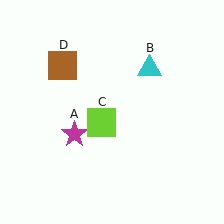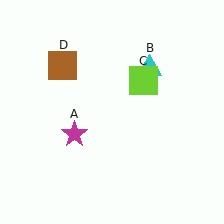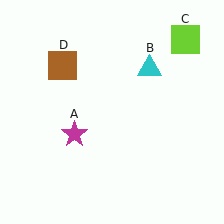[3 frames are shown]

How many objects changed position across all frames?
1 object changed position: lime square (object C).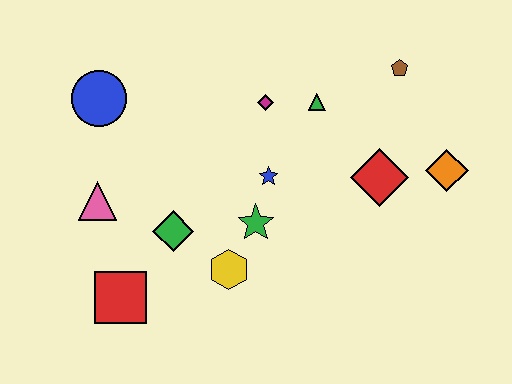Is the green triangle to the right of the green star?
Yes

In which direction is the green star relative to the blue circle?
The green star is to the right of the blue circle.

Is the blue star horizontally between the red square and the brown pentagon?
Yes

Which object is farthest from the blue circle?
The orange diamond is farthest from the blue circle.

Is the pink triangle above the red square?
Yes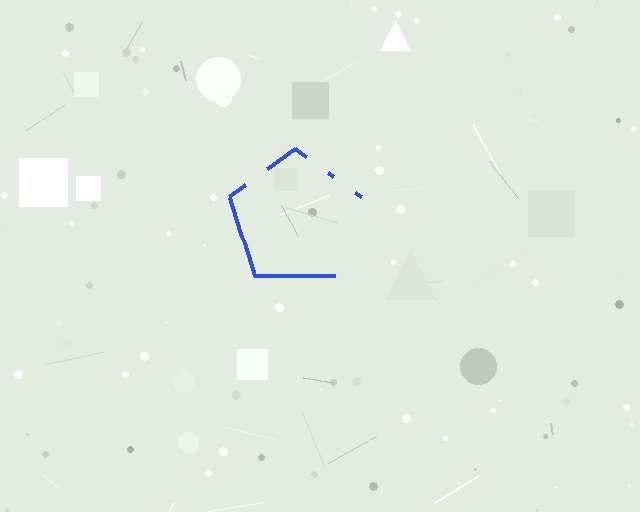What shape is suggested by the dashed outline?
The dashed outline suggests a pentagon.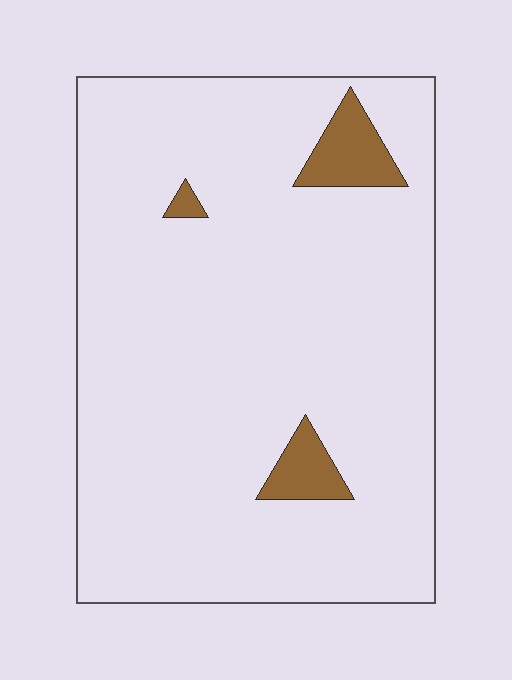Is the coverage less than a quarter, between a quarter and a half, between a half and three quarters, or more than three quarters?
Less than a quarter.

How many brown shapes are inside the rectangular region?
3.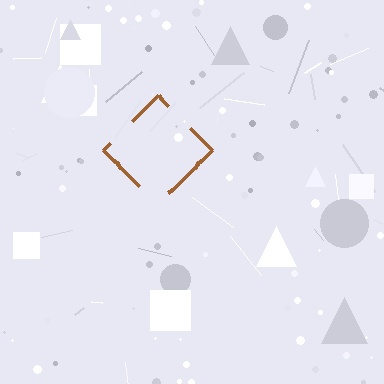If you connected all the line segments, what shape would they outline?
They would outline a diamond.